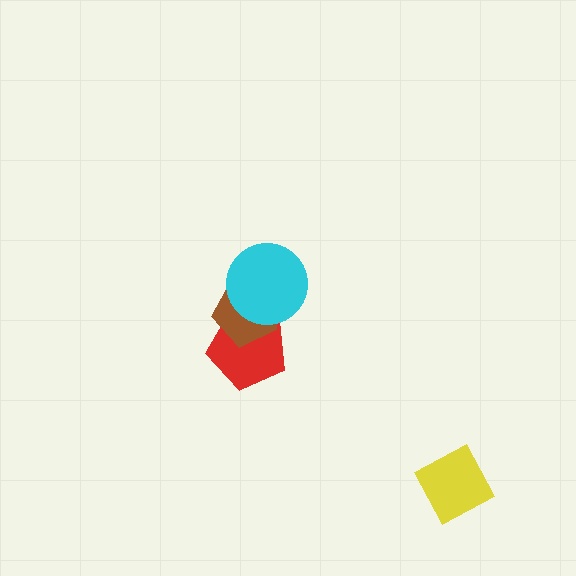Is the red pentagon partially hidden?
Yes, it is partially covered by another shape.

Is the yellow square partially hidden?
No, no other shape covers it.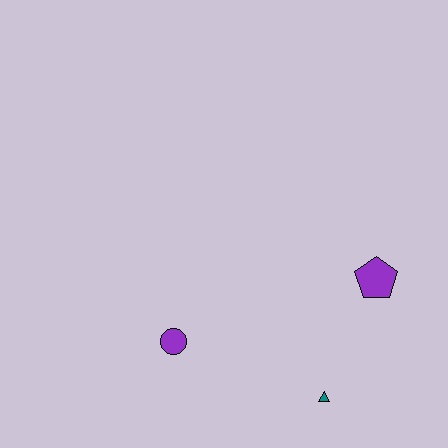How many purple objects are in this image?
There are 2 purple objects.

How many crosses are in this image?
There are no crosses.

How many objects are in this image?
There are 3 objects.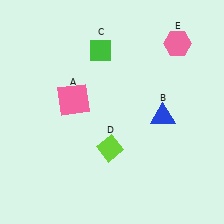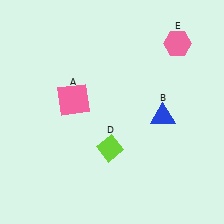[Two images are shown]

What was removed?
The green diamond (C) was removed in Image 2.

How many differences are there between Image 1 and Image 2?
There is 1 difference between the two images.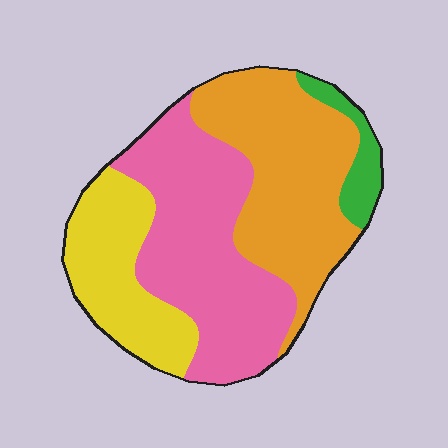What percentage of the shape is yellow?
Yellow takes up about one fifth (1/5) of the shape.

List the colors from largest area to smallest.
From largest to smallest: pink, orange, yellow, green.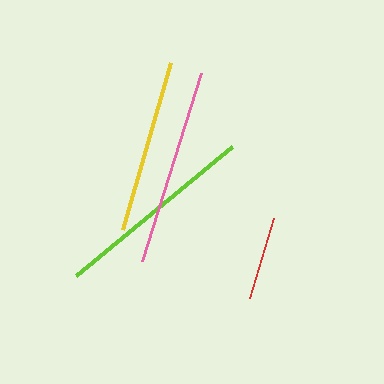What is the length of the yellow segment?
The yellow segment is approximately 174 pixels long.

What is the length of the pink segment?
The pink segment is approximately 197 pixels long.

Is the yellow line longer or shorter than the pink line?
The pink line is longer than the yellow line.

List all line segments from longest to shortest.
From longest to shortest: lime, pink, yellow, red.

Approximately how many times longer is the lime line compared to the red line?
The lime line is approximately 2.4 times the length of the red line.